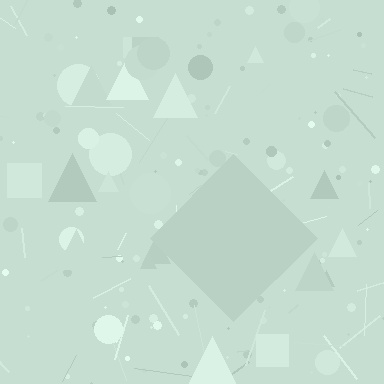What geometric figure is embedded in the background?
A diamond is embedded in the background.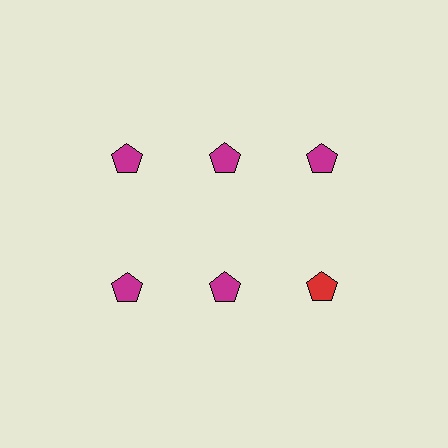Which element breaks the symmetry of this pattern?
The red pentagon in the second row, center column breaks the symmetry. All other shapes are magenta pentagons.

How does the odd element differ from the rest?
It has a different color: red instead of magenta.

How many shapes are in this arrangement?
There are 6 shapes arranged in a grid pattern.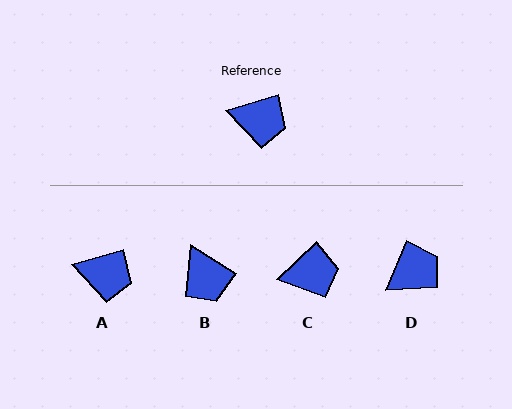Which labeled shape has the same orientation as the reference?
A.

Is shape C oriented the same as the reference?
No, it is off by about 27 degrees.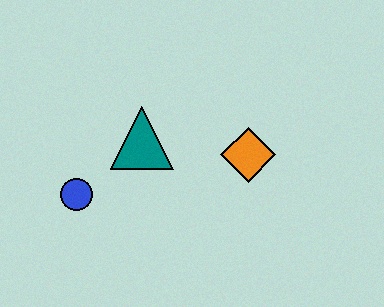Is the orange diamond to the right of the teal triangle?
Yes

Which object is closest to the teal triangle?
The blue circle is closest to the teal triangle.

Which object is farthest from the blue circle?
The orange diamond is farthest from the blue circle.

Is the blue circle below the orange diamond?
Yes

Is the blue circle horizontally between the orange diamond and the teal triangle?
No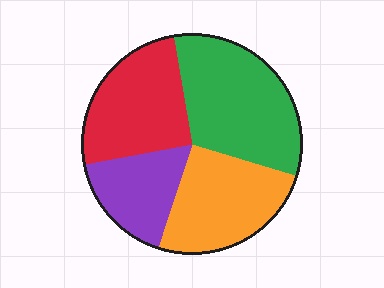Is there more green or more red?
Green.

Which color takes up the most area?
Green, at roughly 30%.